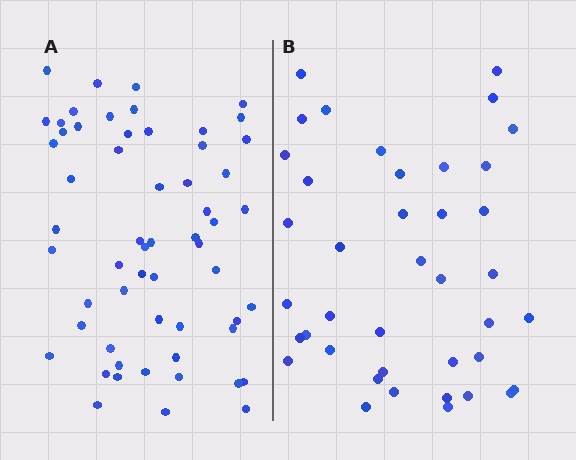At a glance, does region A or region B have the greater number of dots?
Region A (the left region) has more dots.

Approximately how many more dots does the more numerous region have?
Region A has approximately 20 more dots than region B.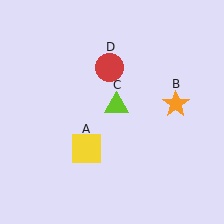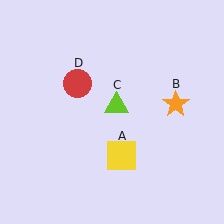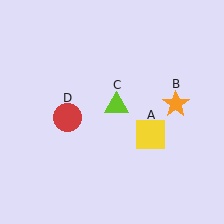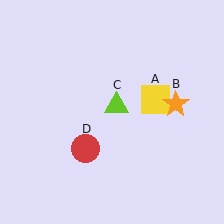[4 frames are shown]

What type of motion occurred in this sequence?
The yellow square (object A), red circle (object D) rotated counterclockwise around the center of the scene.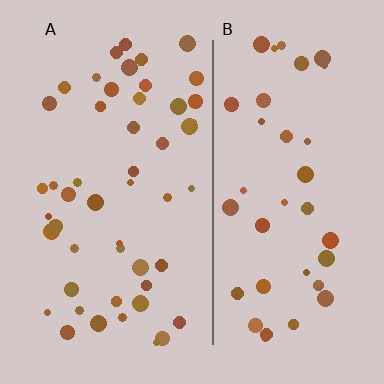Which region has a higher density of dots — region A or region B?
A (the left).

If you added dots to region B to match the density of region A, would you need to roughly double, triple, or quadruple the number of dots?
Approximately double.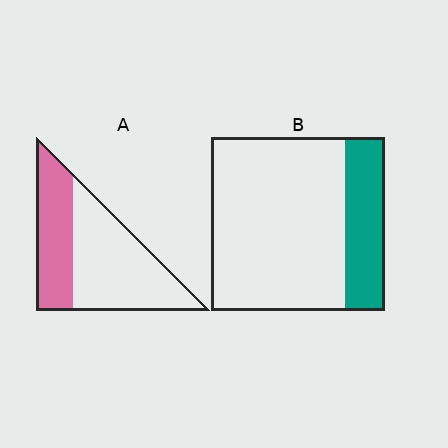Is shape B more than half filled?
No.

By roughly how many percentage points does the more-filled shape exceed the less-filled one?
By roughly 15 percentage points (A over B).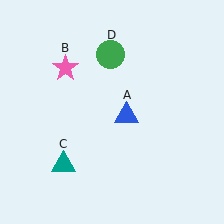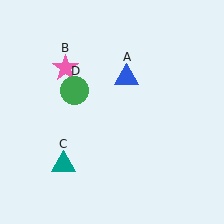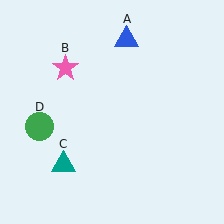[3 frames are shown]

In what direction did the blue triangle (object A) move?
The blue triangle (object A) moved up.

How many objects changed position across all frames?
2 objects changed position: blue triangle (object A), green circle (object D).